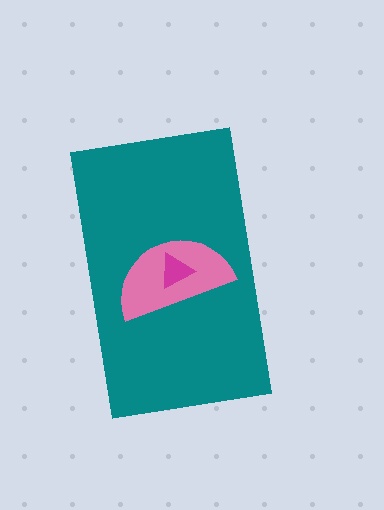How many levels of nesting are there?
3.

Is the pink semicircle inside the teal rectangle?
Yes.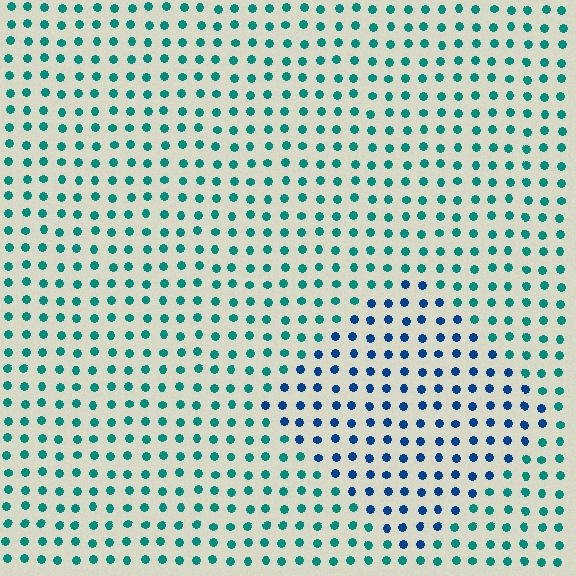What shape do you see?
I see a diamond.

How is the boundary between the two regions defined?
The boundary is defined purely by a slight shift in hue (about 40 degrees). Spacing, size, and orientation are identical on both sides.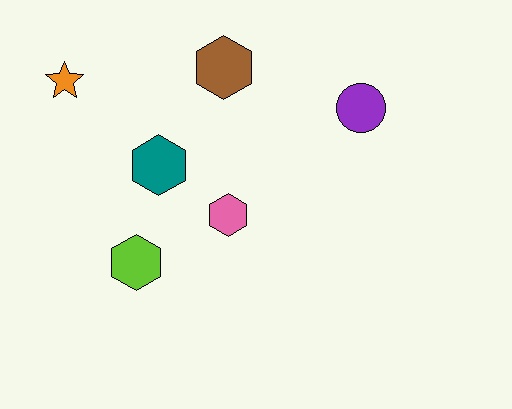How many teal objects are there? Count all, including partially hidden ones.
There is 1 teal object.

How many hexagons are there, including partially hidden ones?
There are 4 hexagons.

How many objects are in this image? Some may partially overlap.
There are 6 objects.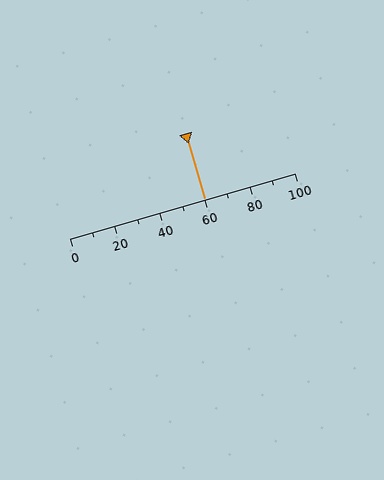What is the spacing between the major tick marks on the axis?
The major ticks are spaced 20 apart.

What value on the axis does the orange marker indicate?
The marker indicates approximately 60.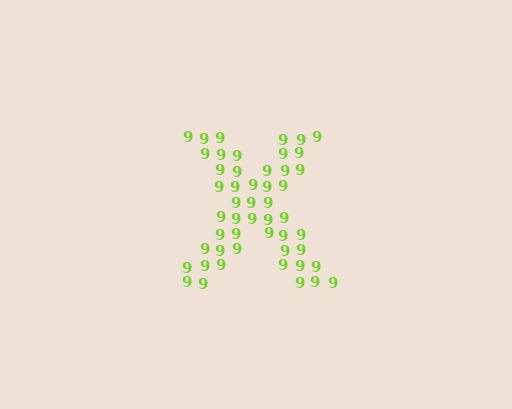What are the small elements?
The small elements are digit 9's.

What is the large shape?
The large shape is the letter X.